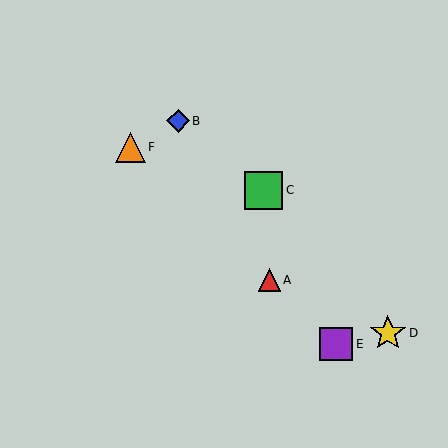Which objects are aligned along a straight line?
Objects A, E, F are aligned along a straight line.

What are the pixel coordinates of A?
Object A is at (269, 280).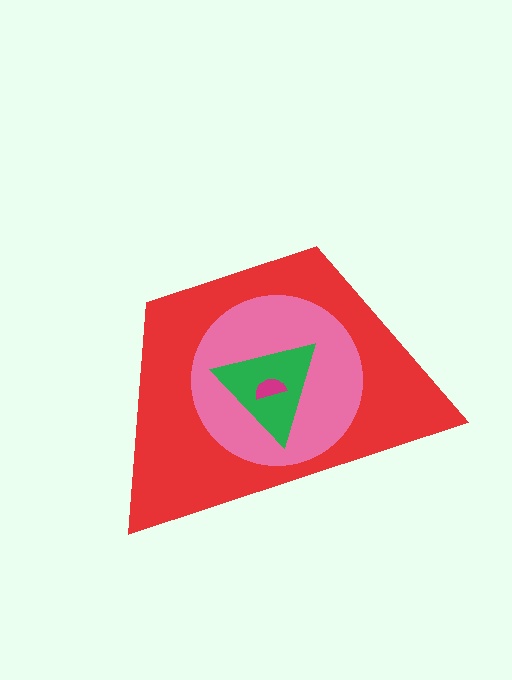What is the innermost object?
The magenta semicircle.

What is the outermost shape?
The red trapezoid.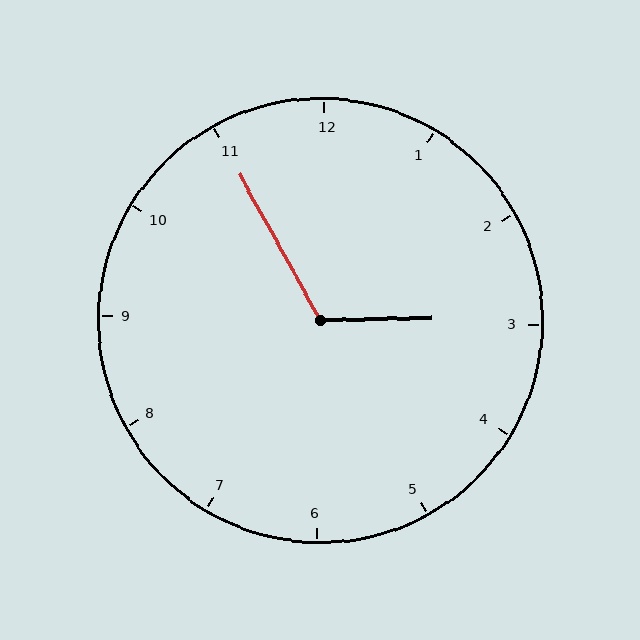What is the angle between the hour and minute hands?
Approximately 118 degrees.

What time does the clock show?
2:55.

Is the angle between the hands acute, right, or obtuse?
It is obtuse.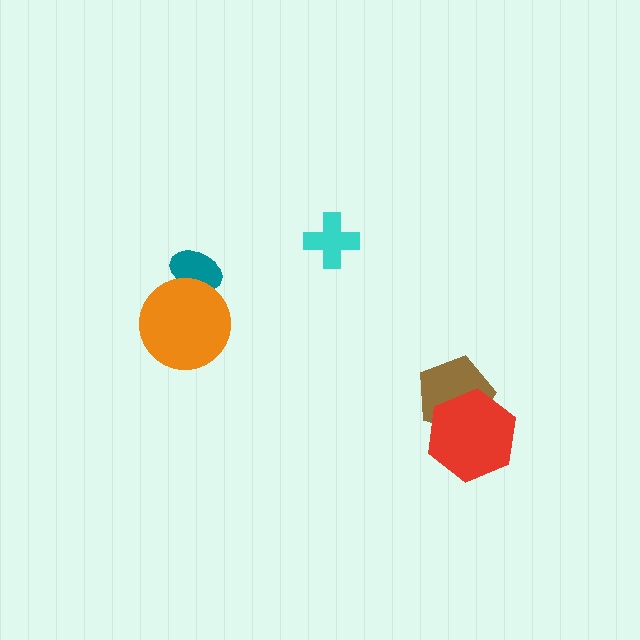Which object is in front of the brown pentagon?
The red hexagon is in front of the brown pentagon.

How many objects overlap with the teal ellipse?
1 object overlaps with the teal ellipse.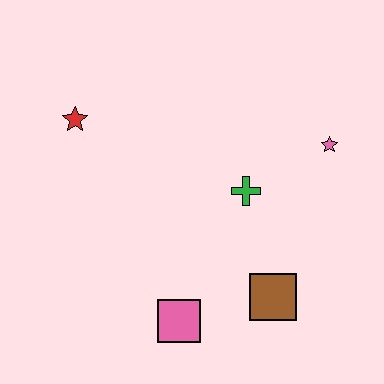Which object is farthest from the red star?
The brown square is farthest from the red star.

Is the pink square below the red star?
Yes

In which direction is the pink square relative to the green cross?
The pink square is below the green cross.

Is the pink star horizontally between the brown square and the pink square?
No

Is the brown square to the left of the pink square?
No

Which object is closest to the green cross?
The pink star is closest to the green cross.